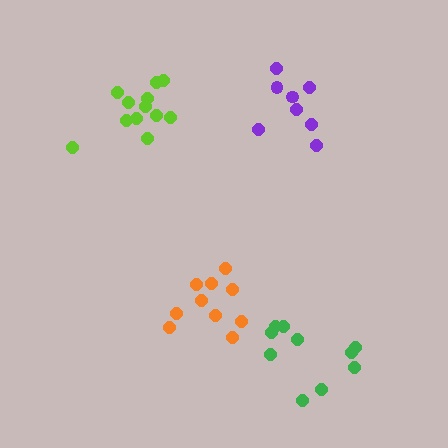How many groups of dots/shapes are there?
There are 4 groups.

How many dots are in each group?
Group 1: 10 dots, Group 2: 12 dots, Group 3: 8 dots, Group 4: 10 dots (40 total).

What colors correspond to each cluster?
The clusters are colored: orange, lime, purple, green.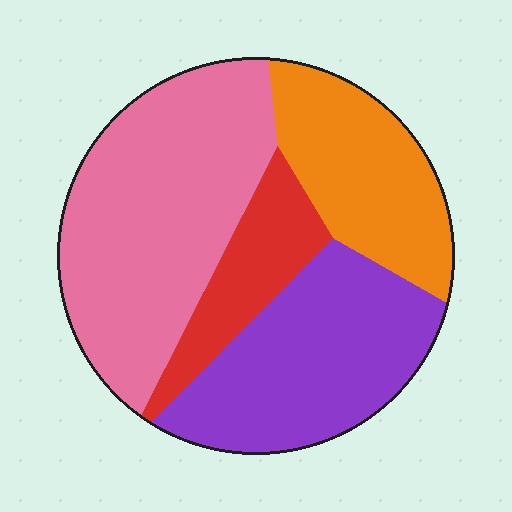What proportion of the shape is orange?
Orange takes up about one fifth (1/5) of the shape.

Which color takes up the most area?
Pink, at roughly 40%.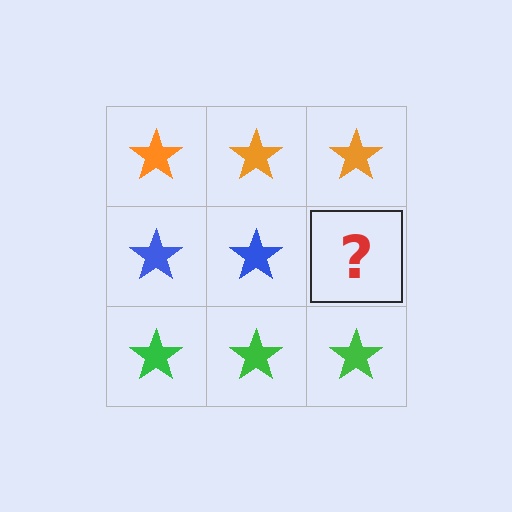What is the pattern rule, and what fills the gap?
The rule is that each row has a consistent color. The gap should be filled with a blue star.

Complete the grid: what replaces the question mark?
The question mark should be replaced with a blue star.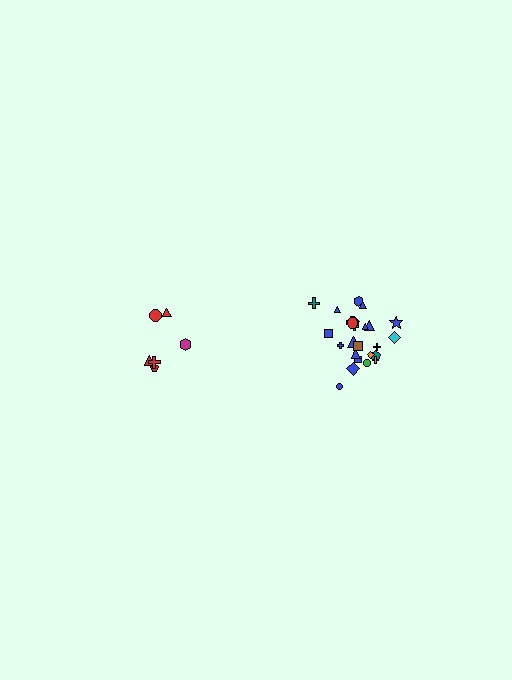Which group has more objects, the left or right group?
The right group.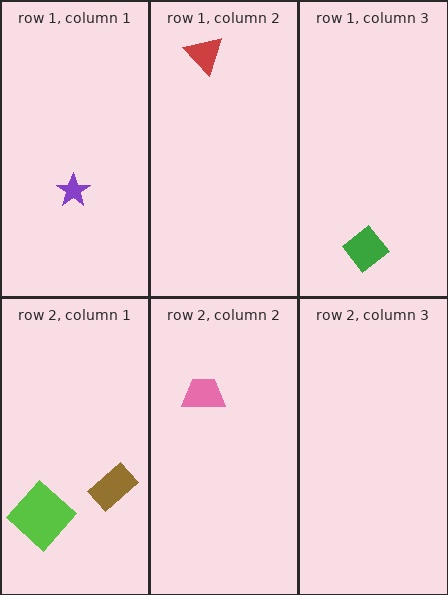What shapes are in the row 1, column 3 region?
The green diamond.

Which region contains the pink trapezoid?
The row 2, column 2 region.